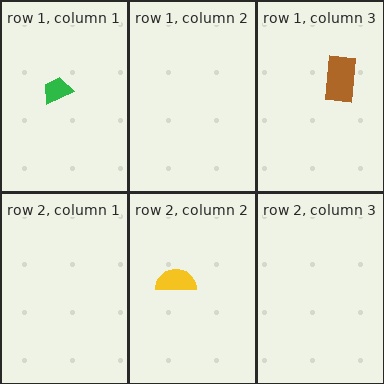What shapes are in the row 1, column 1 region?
The green trapezoid.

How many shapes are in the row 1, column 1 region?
1.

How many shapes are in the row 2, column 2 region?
1.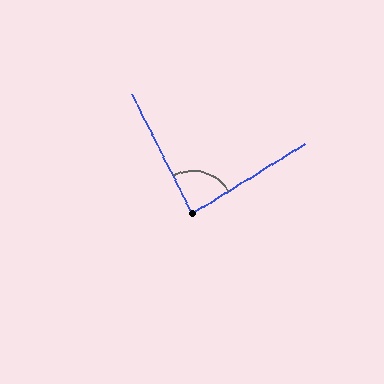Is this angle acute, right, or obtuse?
It is approximately a right angle.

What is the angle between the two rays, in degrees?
Approximately 85 degrees.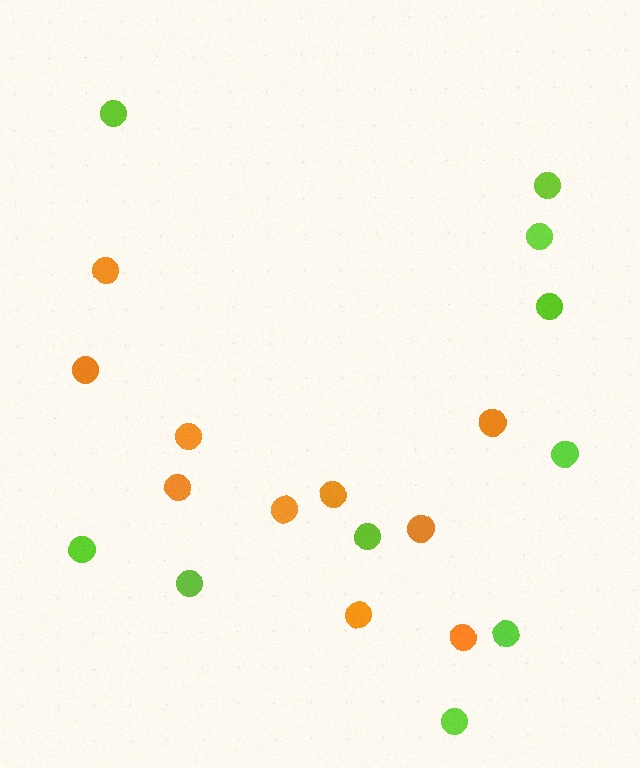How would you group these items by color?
There are 2 groups: one group of orange circles (10) and one group of lime circles (10).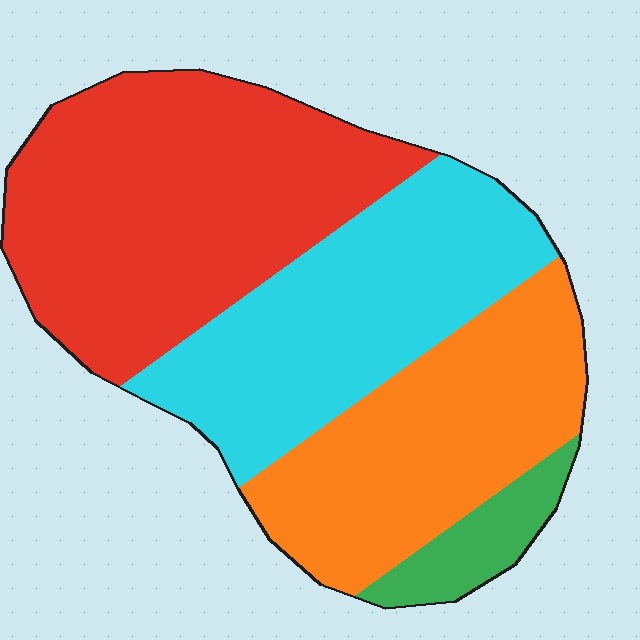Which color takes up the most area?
Red, at roughly 40%.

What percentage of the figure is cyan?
Cyan covers 29% of the figure.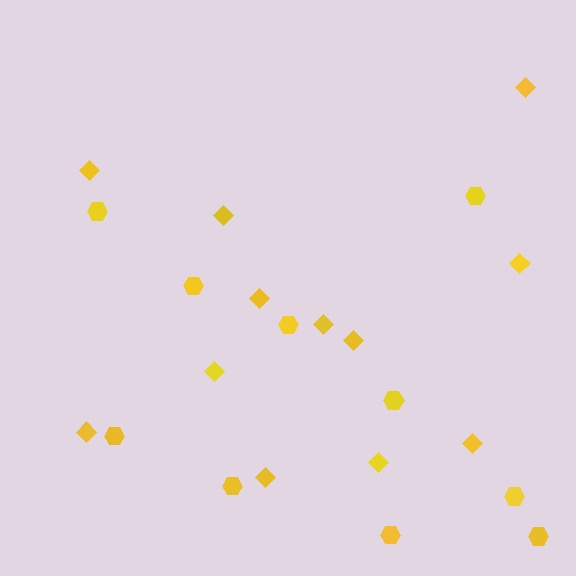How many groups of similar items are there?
There are 2 groups: one group of diamonds (12) and one group of hexagons (10).